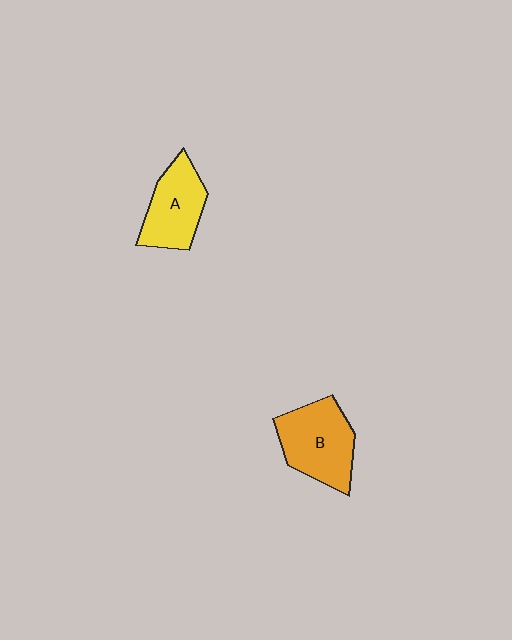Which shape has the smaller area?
Shape A (yellow).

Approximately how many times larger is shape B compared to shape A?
Approximately 1.2 times.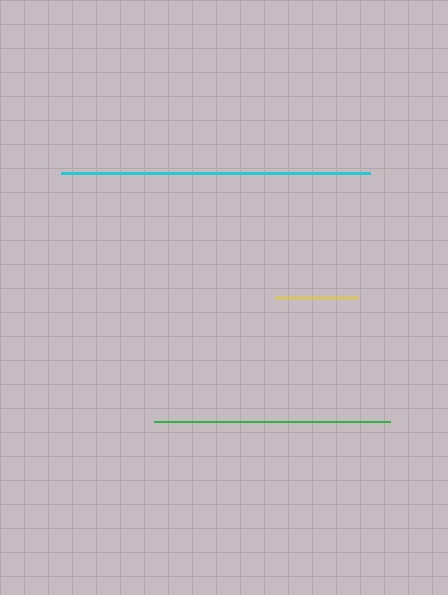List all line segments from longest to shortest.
From longest to shortest: cyan, green, yellow.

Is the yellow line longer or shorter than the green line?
The green line is longer than the yellow line.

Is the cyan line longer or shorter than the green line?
The cyan line is longer than the green line.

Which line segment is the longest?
The cyan line is the longest at approximately 310 pixels.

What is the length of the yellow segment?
The yellow segment is approximately 82 pixels long.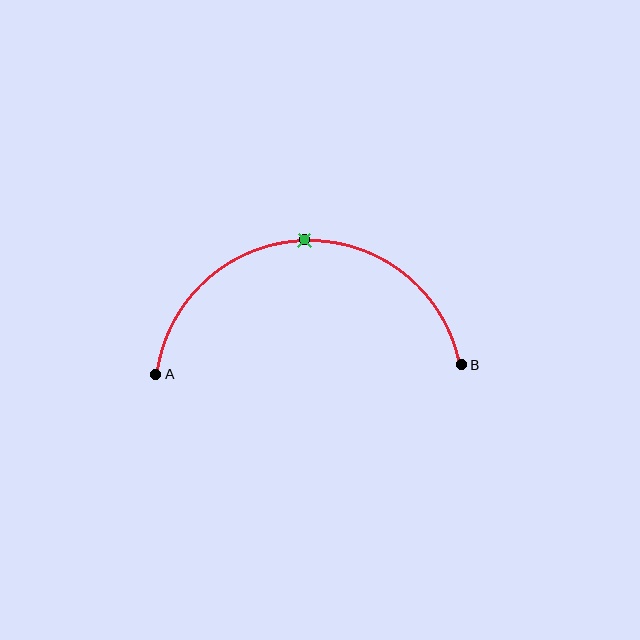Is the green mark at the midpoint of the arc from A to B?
Yes. The green mark lies on the arc at equal arc-length from both A and B — it is the arc midpoint.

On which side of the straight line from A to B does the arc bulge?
The arc bulges above the straight line connecting A and B.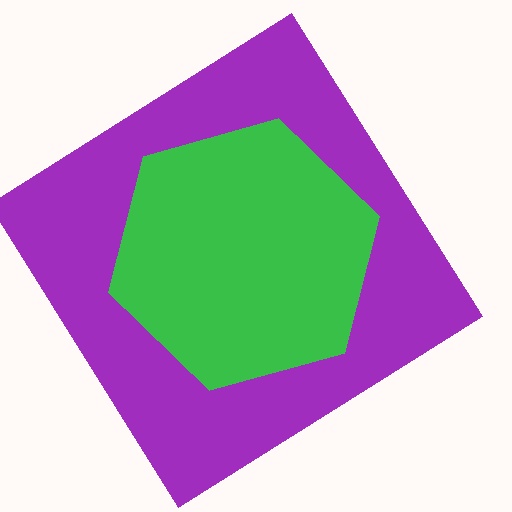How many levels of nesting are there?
2.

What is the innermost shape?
The green hexagon.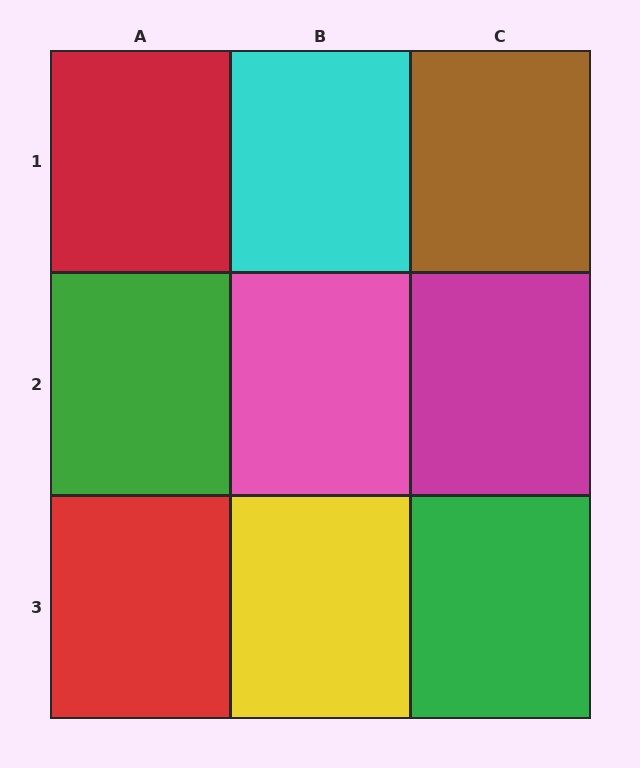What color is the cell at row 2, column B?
Pink.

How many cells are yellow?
1 cell is yellow.